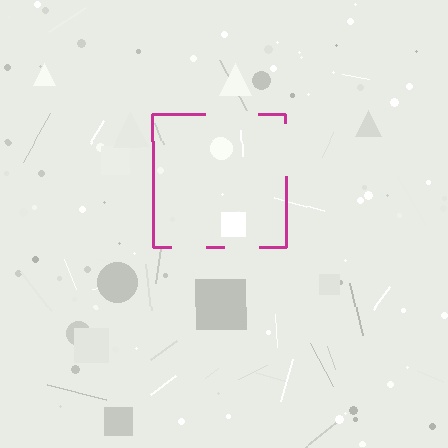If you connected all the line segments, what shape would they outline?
They would outline a square.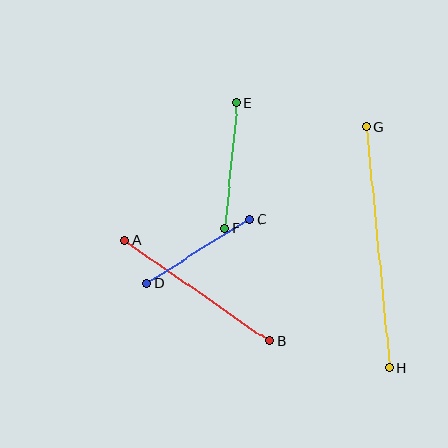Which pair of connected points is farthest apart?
Points G and H are farthest apart.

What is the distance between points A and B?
The distance is approximately 176 pixels.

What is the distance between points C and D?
The distance is approximately 121 pixels.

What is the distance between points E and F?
The distance is approximately 126 pixels.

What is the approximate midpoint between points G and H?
The midpoint is at approximately (377, 247) pixels.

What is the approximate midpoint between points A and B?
The midpoint is at approximately (197, 291) pixels.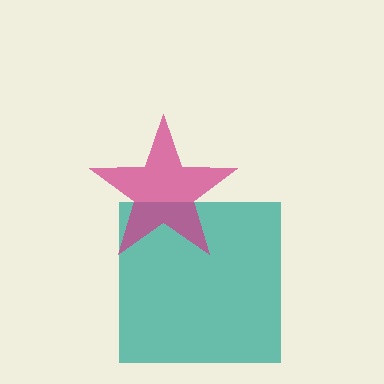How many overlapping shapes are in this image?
There are 2 overlapping shapes in the image.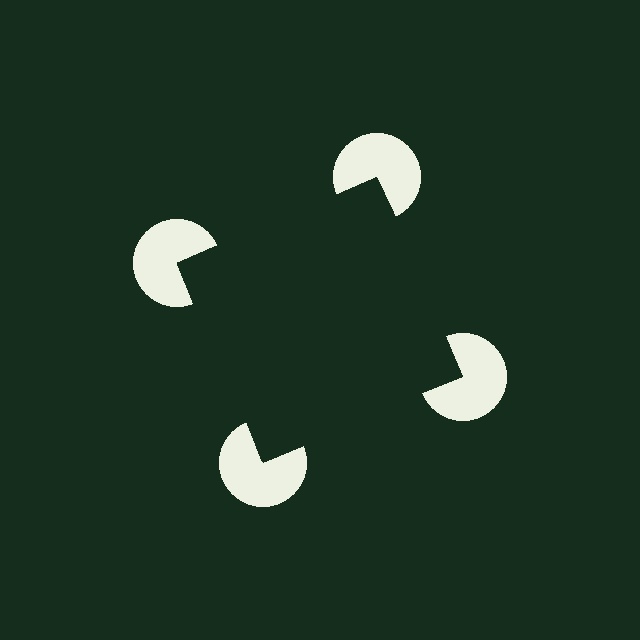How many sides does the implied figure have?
4 sides.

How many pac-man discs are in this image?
There are 4 — one at each vertex of the illusory square.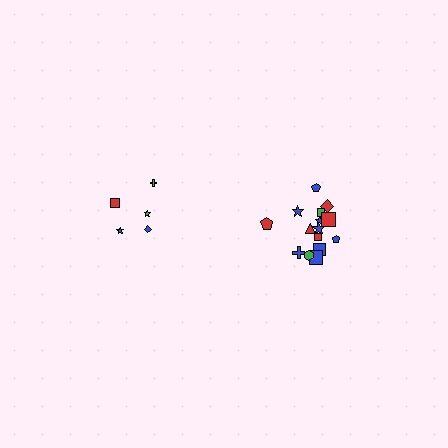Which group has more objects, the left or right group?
The right group.